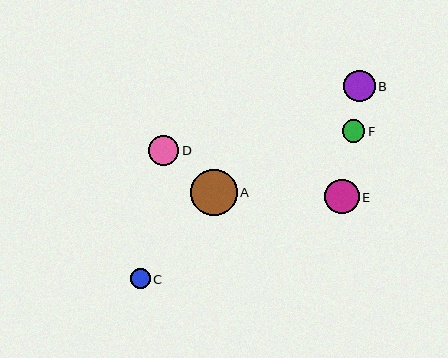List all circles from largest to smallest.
From largest to smallest: A, E, B, D, F, C.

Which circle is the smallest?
Circle C is the smallest with a size of approximately 20 pixels.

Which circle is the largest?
Circle A is the largest with a size of approximately 46 pixels.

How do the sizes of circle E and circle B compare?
Circle E and circle B are approximately the same size.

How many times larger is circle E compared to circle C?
Circle E is approximately 1.8 times the size of circle C.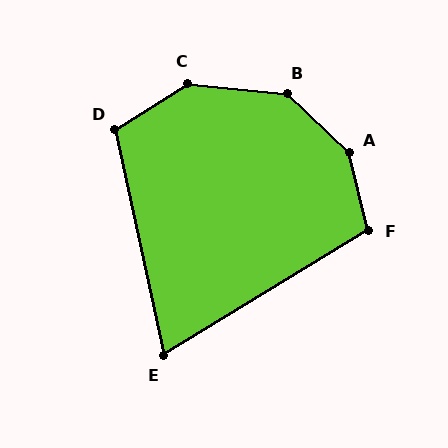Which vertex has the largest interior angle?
A, at approximately 147 degrees.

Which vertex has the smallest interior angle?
E, at approximately 71 degrees.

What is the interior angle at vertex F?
Approximately 108 degrees (obtuse).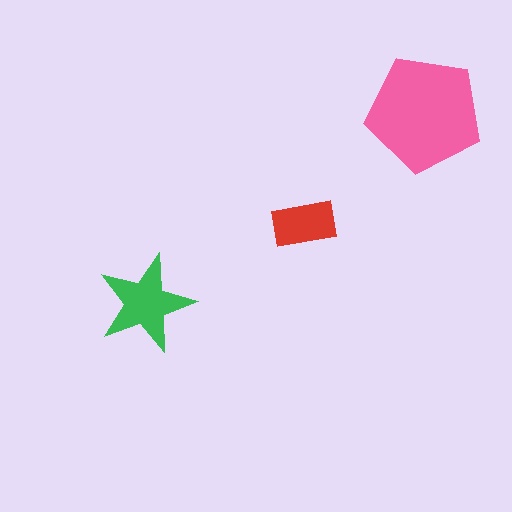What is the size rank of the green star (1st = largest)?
2nd.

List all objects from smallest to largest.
The red rectangle, the green star, the pink pentagon.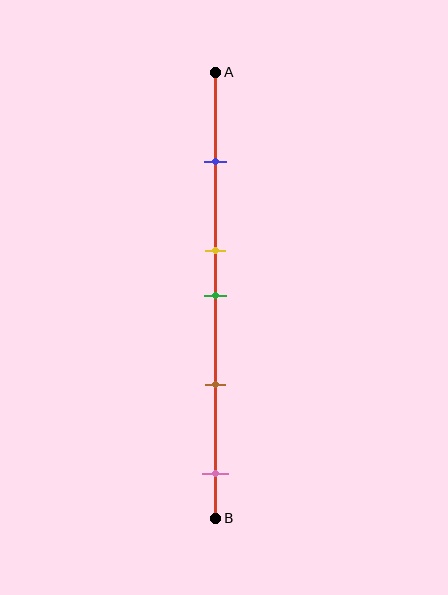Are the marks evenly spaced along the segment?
No, the marks are not evenly spaced.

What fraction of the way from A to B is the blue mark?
The blue mark is approximately 20% (0.2) of the way from A to B.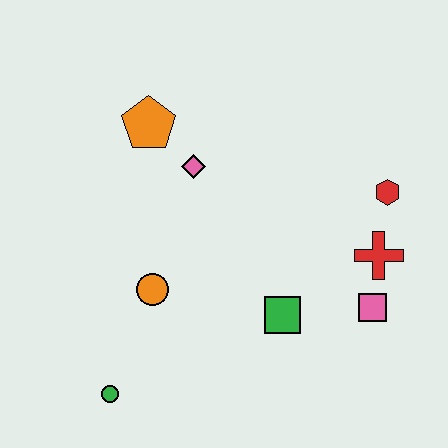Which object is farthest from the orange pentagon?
The pink square is farthest from the orange pentagon.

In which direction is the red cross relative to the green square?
The red cross is to the right of the green square.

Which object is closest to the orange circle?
The green circle is closest to the orange circle.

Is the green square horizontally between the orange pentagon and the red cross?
Yes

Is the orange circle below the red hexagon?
Yes